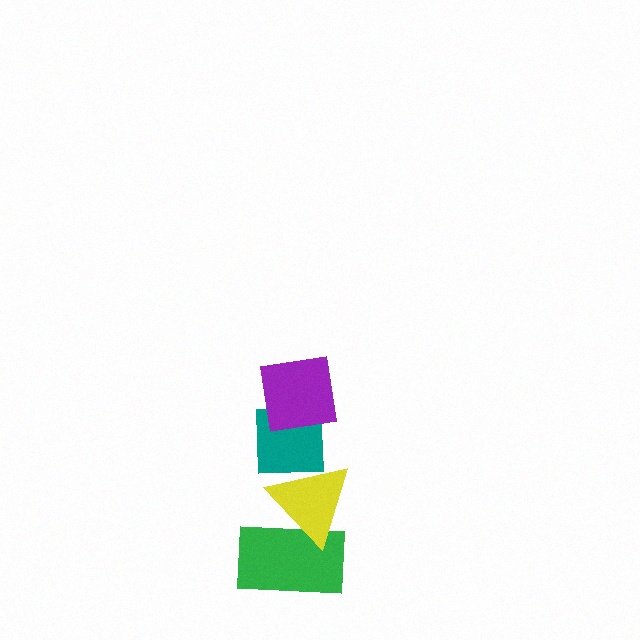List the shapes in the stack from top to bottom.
From top to bottom: the purple square, the teal square, the yellow triangle, the green rectangle.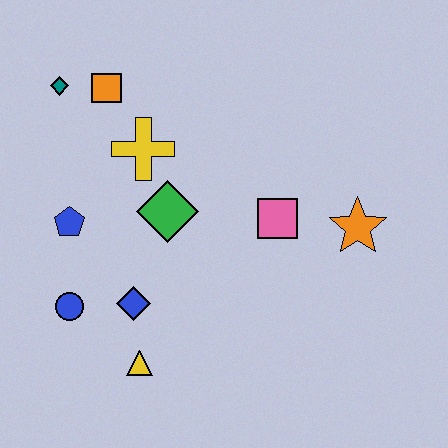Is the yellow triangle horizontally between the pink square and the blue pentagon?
Yes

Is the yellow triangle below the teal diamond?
Yes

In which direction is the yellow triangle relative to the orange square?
The yellow triangle is below the orange square.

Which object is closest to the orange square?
The teal diamond is closest to the orange square.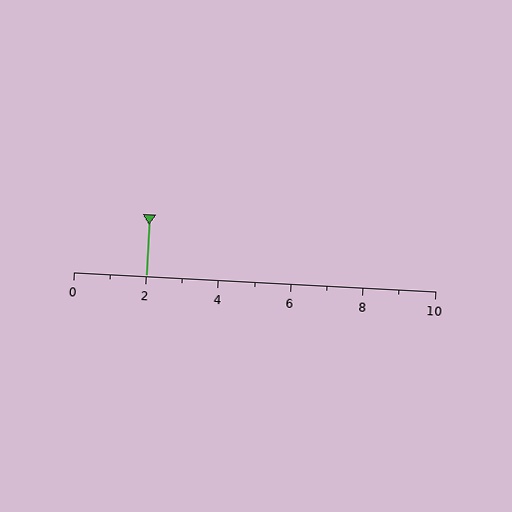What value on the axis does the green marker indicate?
The marker indicates approximately 2.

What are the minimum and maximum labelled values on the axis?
The axis runs from 0 to 10.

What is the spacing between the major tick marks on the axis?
The major ticks are spaced 2 apart.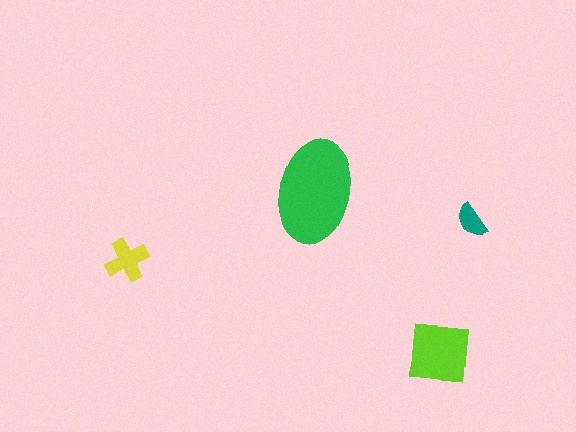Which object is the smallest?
The teal semicircle.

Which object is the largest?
The green ellipse.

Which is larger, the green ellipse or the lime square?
The green ellipse.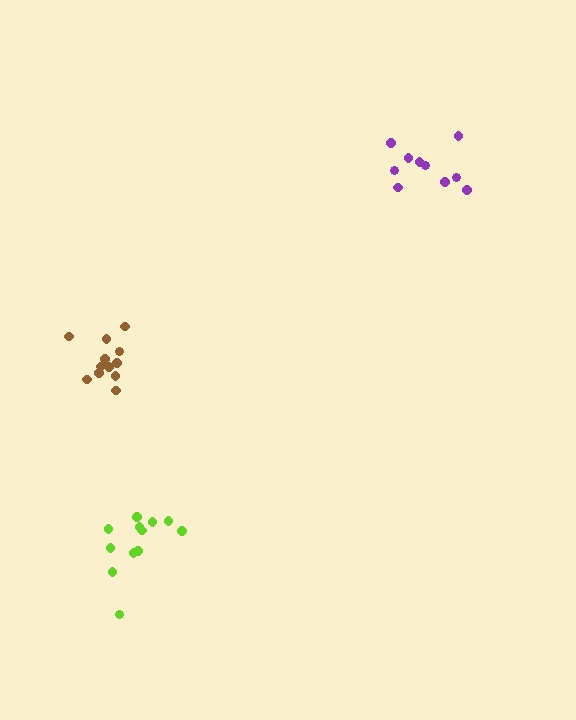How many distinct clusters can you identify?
There are 3 distinct clusters.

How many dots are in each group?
Group 1: 10 dots, Group 2: 12 dots, Group 3: 12 dots (34 total).